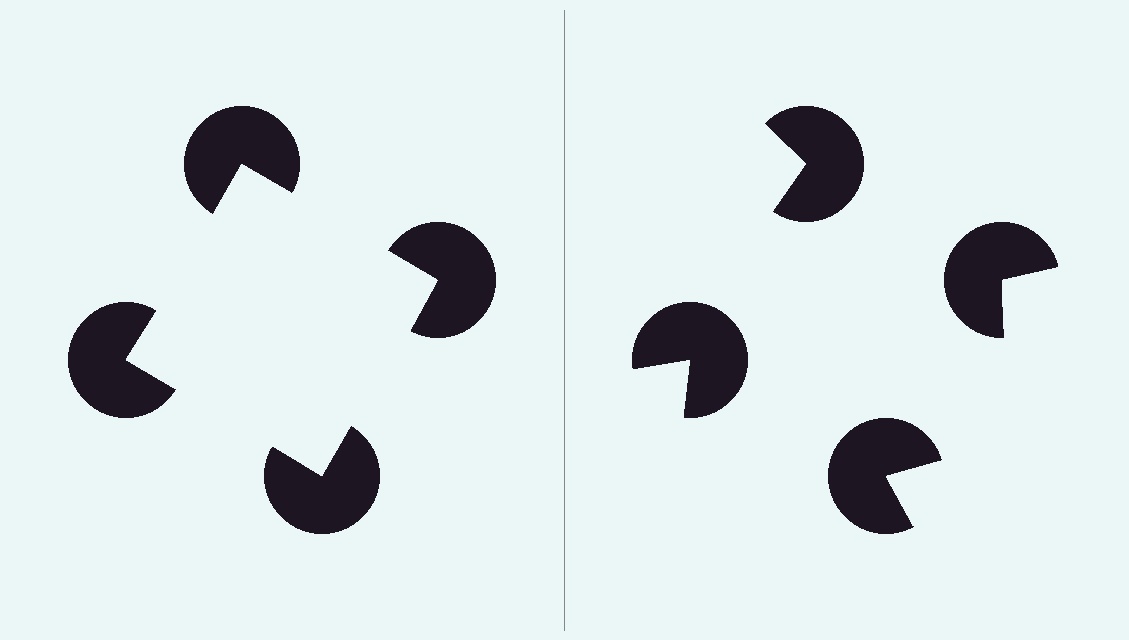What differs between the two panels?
The pac-man discs are positioned identically on both sides; only the wedge orientations differ. On the left they align to a square; on the right they are misaligned.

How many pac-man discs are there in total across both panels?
8 — 4 on each side.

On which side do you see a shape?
An illusory square appears on the left side. On the right side the wedge cuts are rotated, so no coherent shape forms.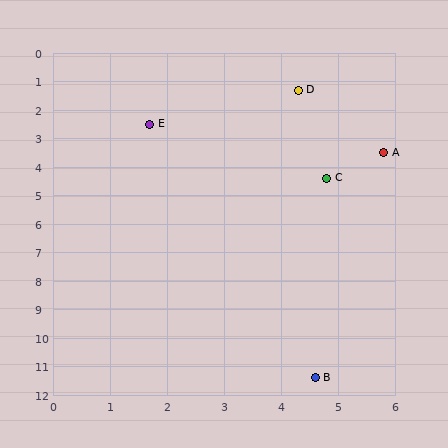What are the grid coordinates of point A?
Point A is at approximately (5.8, 3.5).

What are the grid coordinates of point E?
Point E is at approximately (1.7, 2.5).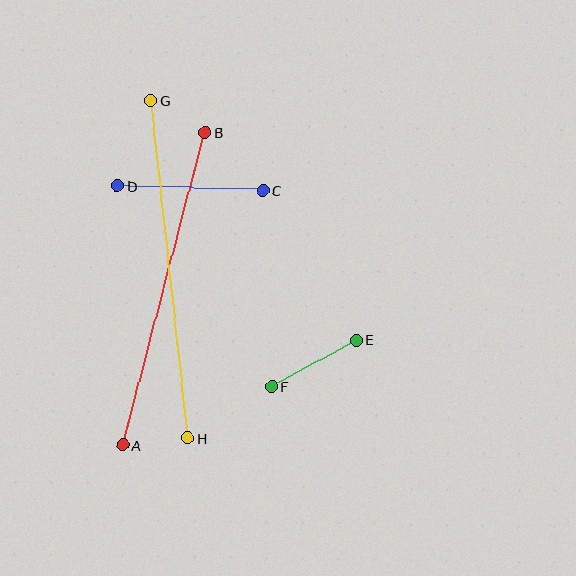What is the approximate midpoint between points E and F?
The midpoint is at approximately (314, 363) pixels.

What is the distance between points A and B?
The distance is approximately 323 pixels.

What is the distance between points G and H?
The distance is approximately 340 pixels.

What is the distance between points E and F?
The distance is approximately 97 pixels.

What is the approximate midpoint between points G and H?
The midpoint is at approximately (169, 269) pixels.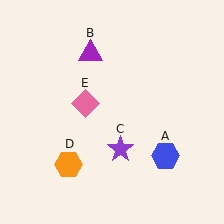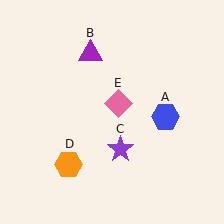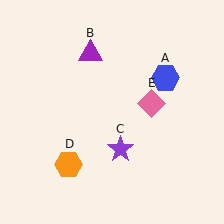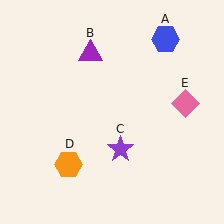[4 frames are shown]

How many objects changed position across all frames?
2 objects changed position: blue hexagon (object A), pink diamond (object E).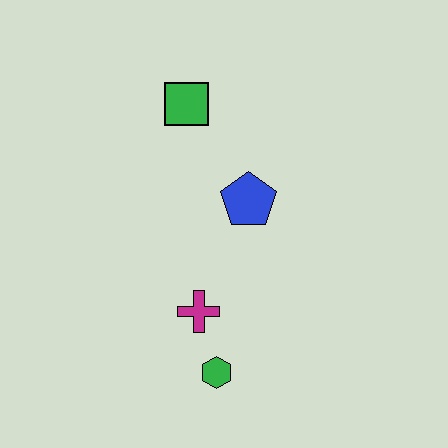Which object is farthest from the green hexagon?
The green square is farthest from the green hexagon.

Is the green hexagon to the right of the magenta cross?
Yes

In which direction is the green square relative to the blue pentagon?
The green square is above the blue pentagon.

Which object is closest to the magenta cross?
The green hexagon is closest to the magenta cross.